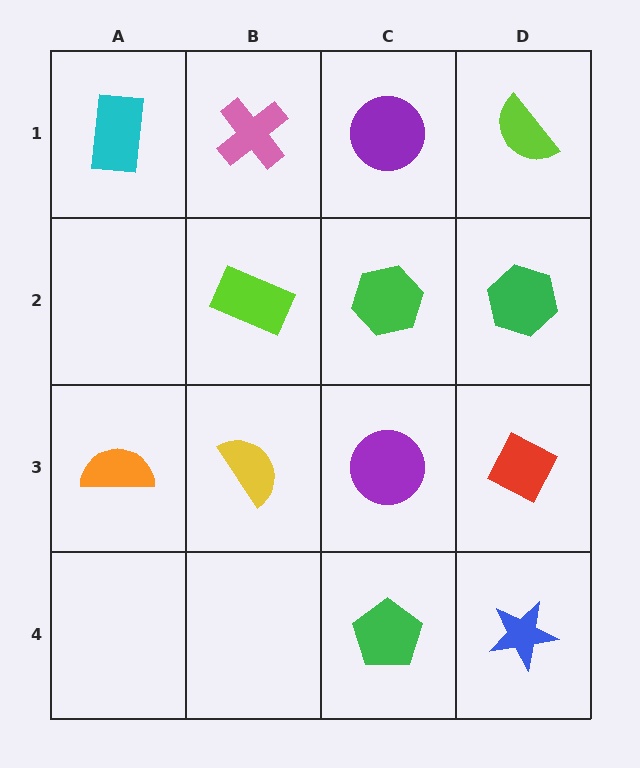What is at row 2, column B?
A lime rectangle.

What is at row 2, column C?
A green hexagon.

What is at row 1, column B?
A pink cross.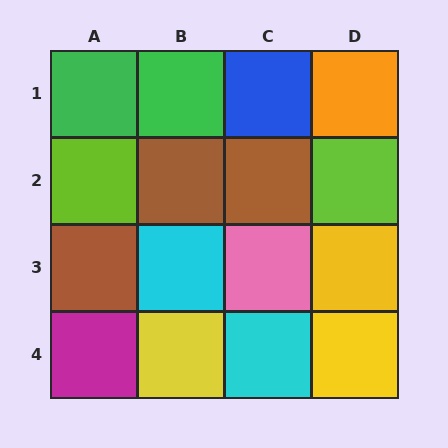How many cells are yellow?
3 cells are yellow.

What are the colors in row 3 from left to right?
Brown, cyan, pink, yellow.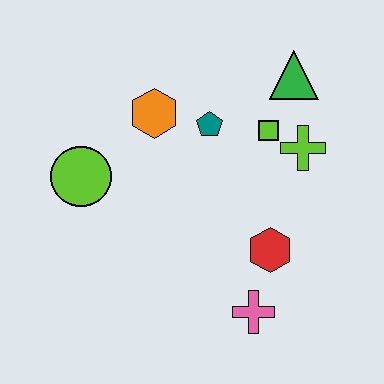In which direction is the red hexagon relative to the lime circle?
The red hexagon is to the right of the lime circle.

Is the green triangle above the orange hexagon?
Yes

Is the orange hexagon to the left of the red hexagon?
Yes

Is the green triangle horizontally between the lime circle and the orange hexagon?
No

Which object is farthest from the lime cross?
The lime circle is farthest from the lime cross.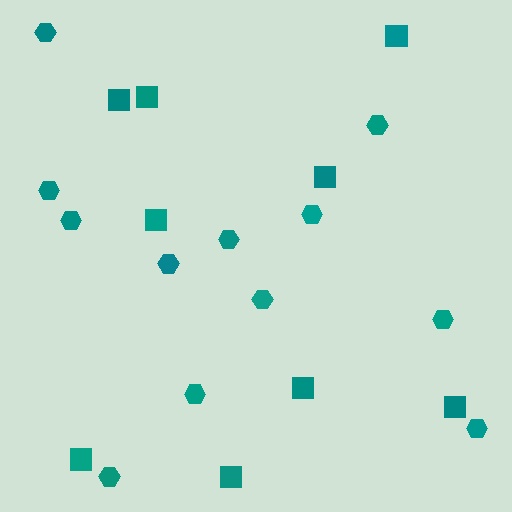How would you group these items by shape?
There are 2 groups: one group of hexagons (12) and one group of squares (9).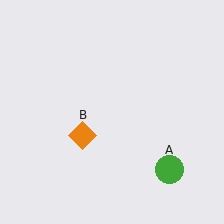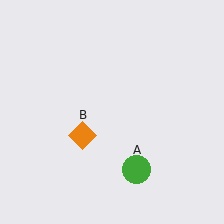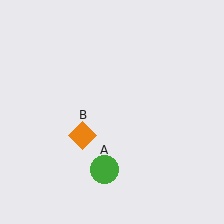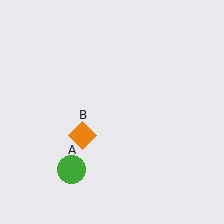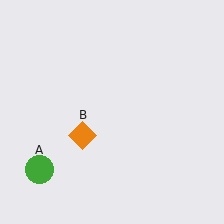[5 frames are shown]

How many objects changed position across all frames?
1 object changed position: green circle (object A).